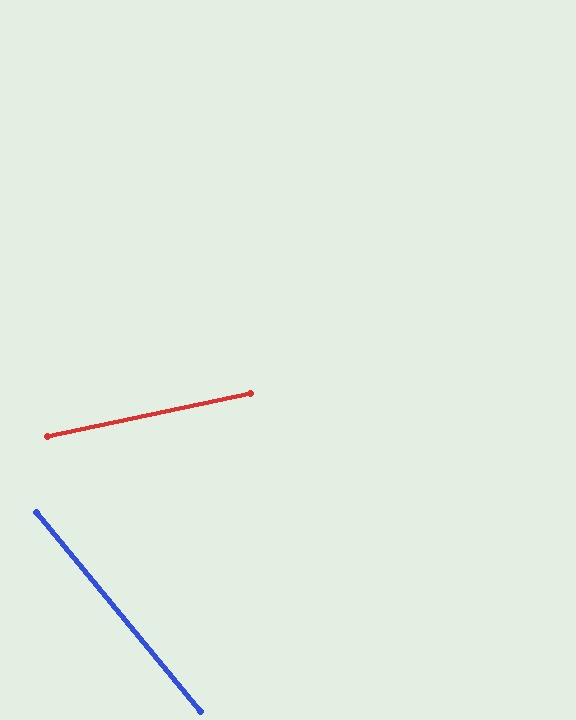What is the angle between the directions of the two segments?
Approximately 63 degrees.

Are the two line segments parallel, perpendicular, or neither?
Neither parallel nor perpendicular — they differ by about 63°.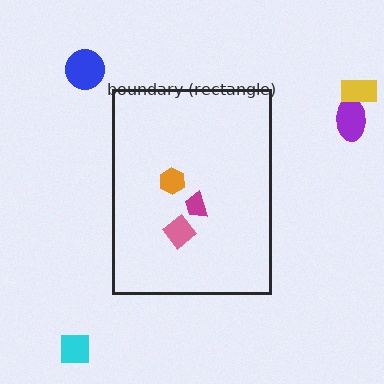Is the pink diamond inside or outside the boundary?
Inside.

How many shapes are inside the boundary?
3 inside, 4 outside.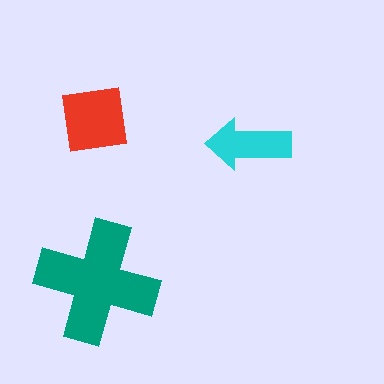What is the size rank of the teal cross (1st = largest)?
1st.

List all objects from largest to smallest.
The teal cross, the red square, the cyan arrow.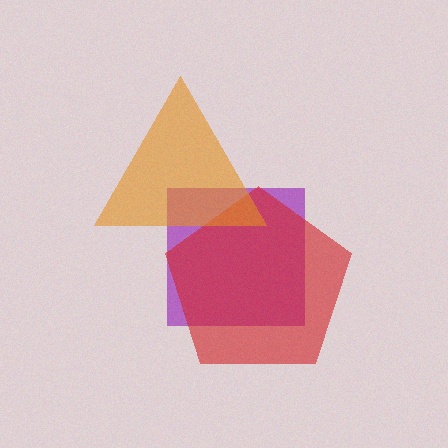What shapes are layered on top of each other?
The layered shapes are: a purple square, a red pentagon, an orange triangle.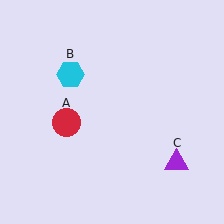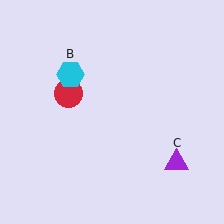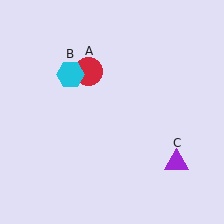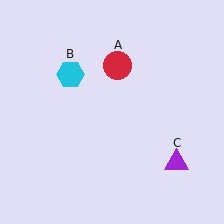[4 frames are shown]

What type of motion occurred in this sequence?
The red circle (object A) rotated clockwise around the center of the scene.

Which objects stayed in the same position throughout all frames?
Cyan hexagon (object B) and purple triangle (object C) remained stationary.